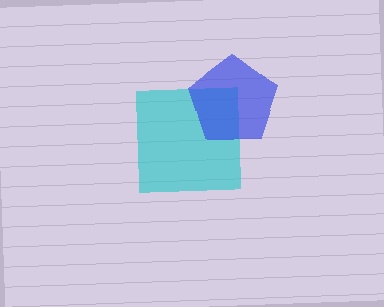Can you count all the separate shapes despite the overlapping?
Yes, there are 2 separate shapes.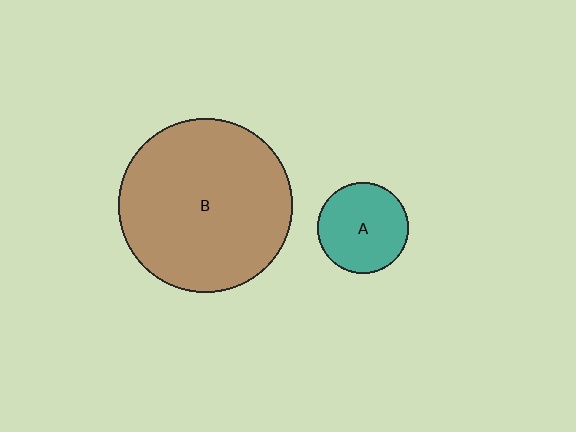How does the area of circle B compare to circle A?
Approximately 3.6 times.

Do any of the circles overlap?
No, none of the circles overlap.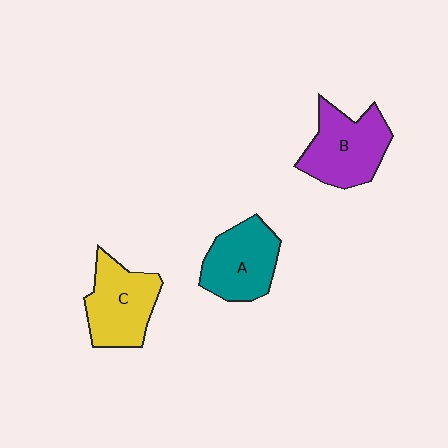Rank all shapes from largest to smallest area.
From largest to smallest: B (purple), C (yellow), A (teal).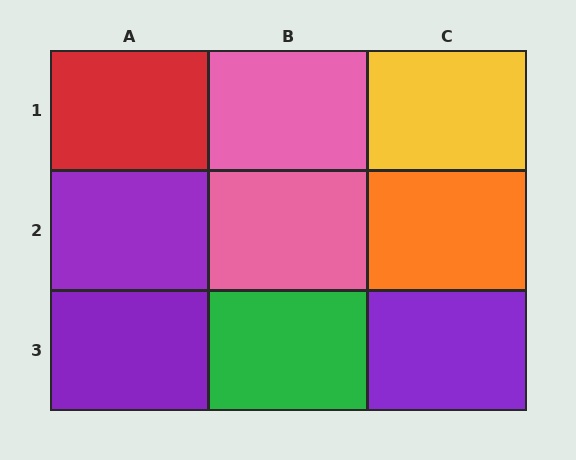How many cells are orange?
1 cell is orange.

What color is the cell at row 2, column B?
Pink.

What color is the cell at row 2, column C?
Orange.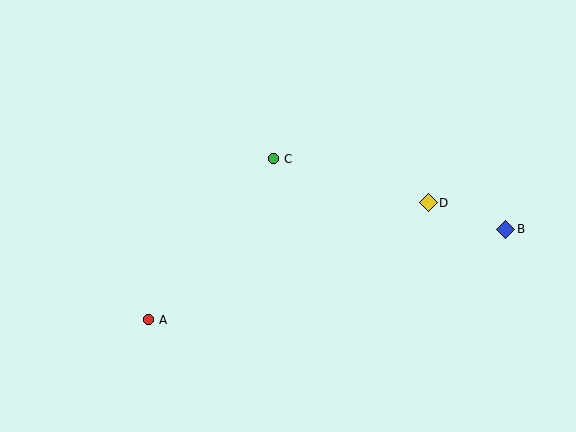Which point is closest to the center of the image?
Point C at (273, 159) is closest to the center.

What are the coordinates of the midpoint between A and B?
The midpoint between A and B is at (327, 274).